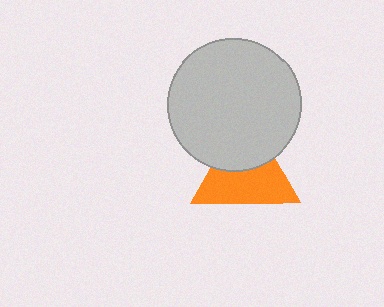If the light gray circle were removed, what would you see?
You would see the complete orange triangle.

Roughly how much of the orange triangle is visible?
About half of it is visible (roughly 59%).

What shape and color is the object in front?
The object in front is a light gray circle.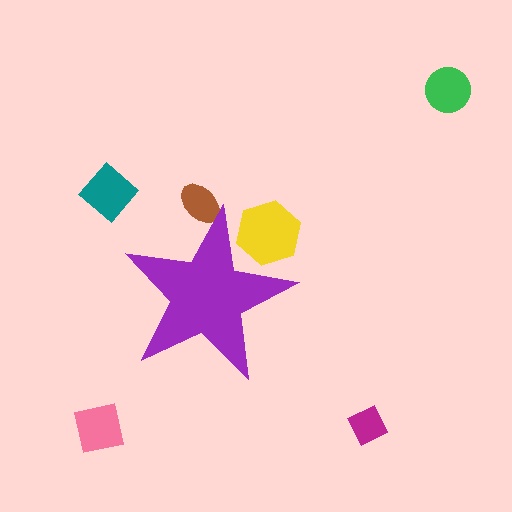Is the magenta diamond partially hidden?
No, the magenta diamond is fully visible.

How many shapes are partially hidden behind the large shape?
2 shapes are partially hidden.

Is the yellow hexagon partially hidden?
Yes, the yellow hexagon is partially hidden behind the purple star.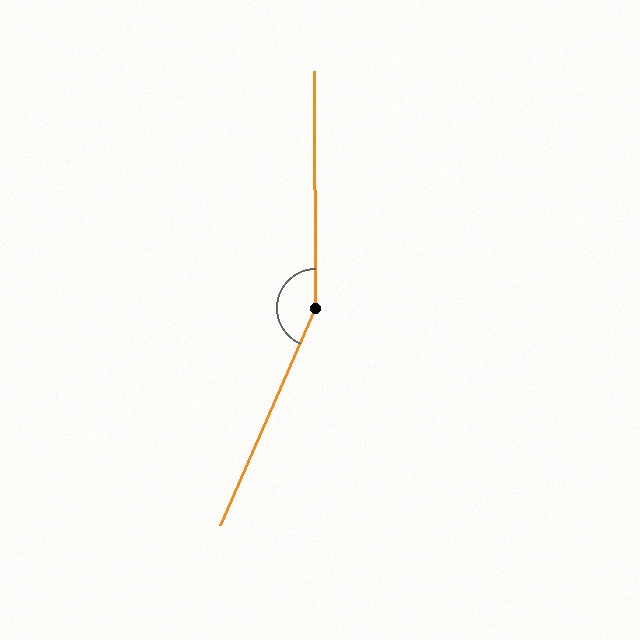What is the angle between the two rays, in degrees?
Approximately 156 degrees.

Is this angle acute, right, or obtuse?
It is obtuse.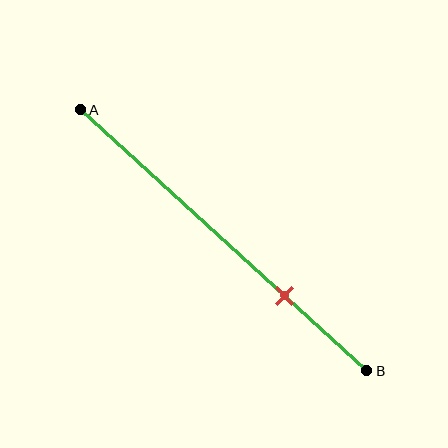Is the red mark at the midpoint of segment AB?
No, the mark is at about 70% from A, not at the 50% midpoint.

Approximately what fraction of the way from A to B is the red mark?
The red mark is approximately 70% of the way from A to B.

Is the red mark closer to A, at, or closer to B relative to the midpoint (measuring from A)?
The red mark is closer to point B than the midpoint of segment AB.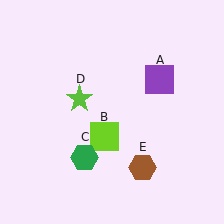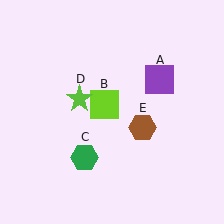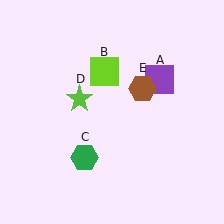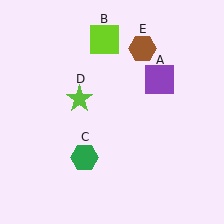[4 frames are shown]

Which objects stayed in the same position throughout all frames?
Purple square (object A) and green hexagon (object C) and lime star (object D) remained stationary.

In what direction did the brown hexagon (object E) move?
The brown hexagon (object E) moved up.